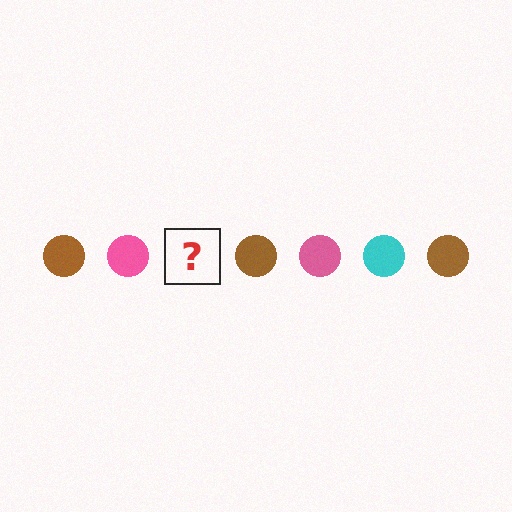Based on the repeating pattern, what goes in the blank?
The blank should be a cyan circle.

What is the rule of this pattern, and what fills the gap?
The rule is that the pattern cycles through brown, pink, cyan circles. The gap should be filled with a cyan circle.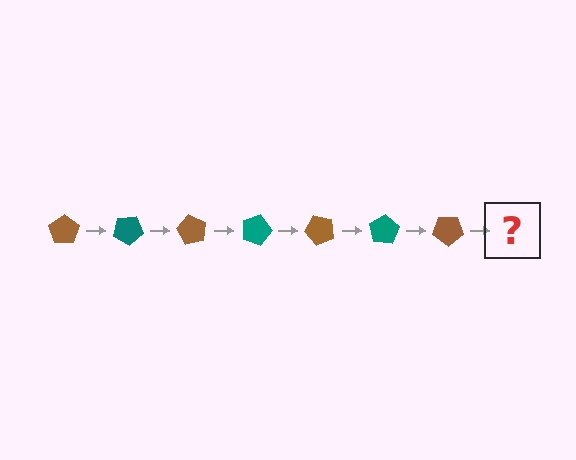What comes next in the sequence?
The next element should be a teal pentagon, rotated 210 degrees from the start.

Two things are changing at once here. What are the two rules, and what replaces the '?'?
The two rules are that it rotates 30 degrees each step and the color cycles through brown and teal. The '?' should be a teal pentagon, rotated 210 degrees from the start.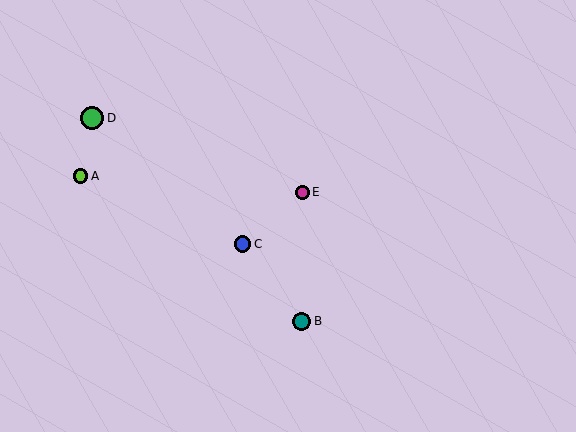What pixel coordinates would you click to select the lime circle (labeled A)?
Click at (80, 176) to select the lime circle A.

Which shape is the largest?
The green circle (labeled D) is the largest.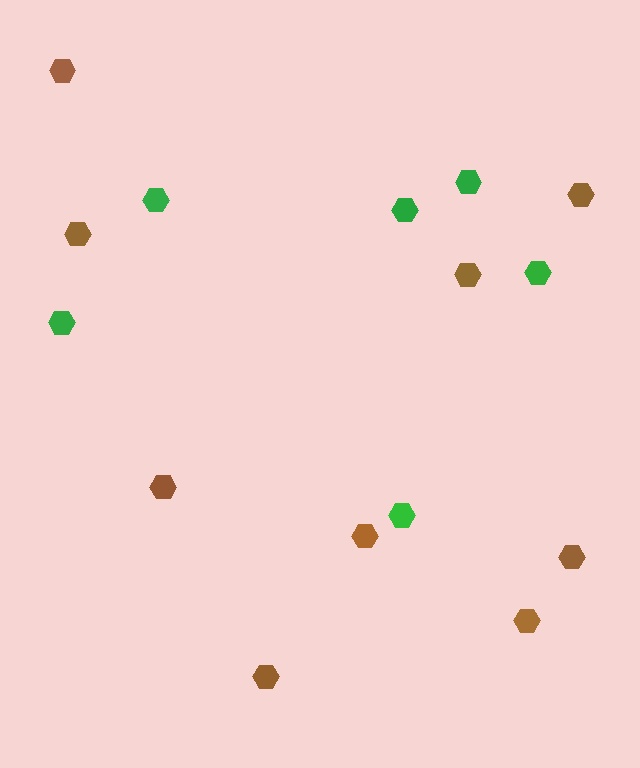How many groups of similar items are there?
There are 2 groups: one group of brown hexagons (9) and one group of green hexagons (6).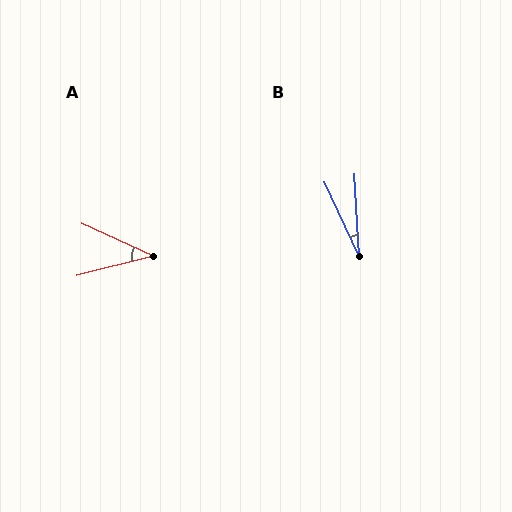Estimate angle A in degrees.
Approximately 38 degrees.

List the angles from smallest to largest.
B (22°), A (38°).